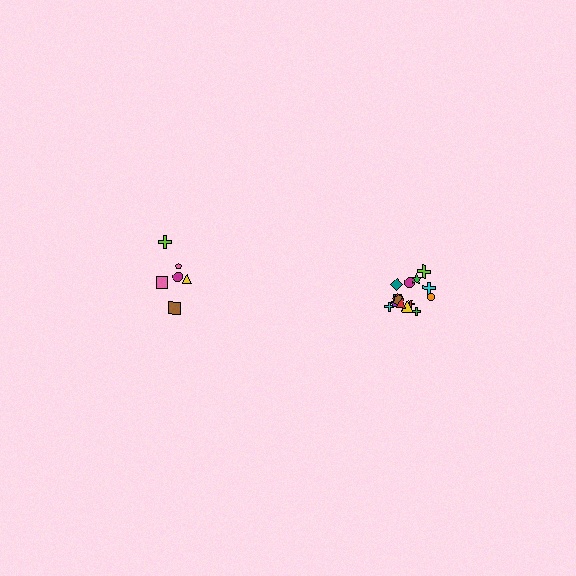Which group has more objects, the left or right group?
The right group.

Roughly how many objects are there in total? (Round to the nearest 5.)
Roughly 20 objects in total.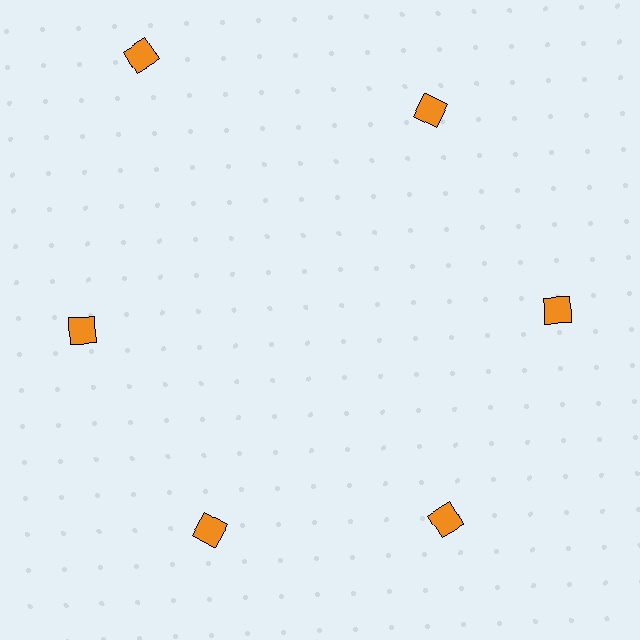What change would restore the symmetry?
The symmetry would be restored by moving it inward, back onto the ring so that all 6 diamonds sit at equal angles and equal distance from the center.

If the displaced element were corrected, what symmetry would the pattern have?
It would have 6-fold rotational symmetry — the pattern would map onto itself every 60 degrees.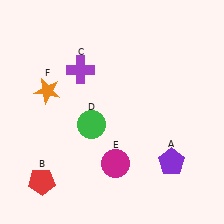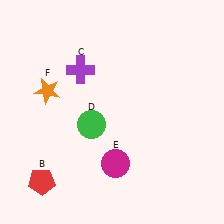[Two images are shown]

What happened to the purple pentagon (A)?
The purple pentagon (A) was removed in Image 2. It was in the bottom-right area of Image 1.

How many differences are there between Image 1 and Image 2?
There is 1 difference between the two images.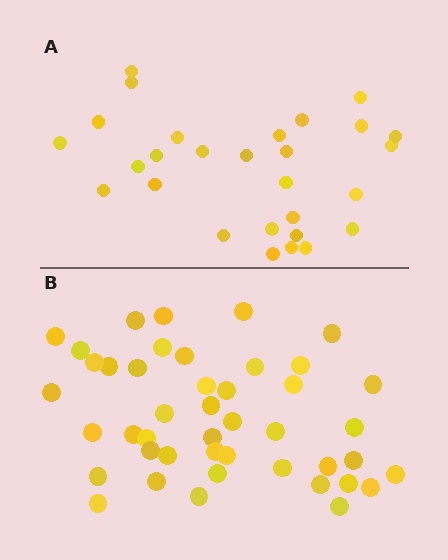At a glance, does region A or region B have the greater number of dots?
Region B (the bottom region) has more dots.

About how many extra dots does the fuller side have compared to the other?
Region B has approximately 15 more dots than region A.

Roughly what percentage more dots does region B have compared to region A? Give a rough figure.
About 55% more.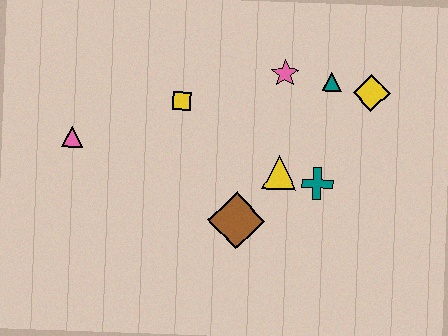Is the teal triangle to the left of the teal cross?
No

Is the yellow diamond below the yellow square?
No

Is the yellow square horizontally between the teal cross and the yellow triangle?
No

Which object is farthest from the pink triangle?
The yellow diamond is farthest from the pink triangle.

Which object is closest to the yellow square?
The pink star is closest to the yellow square.